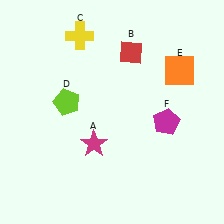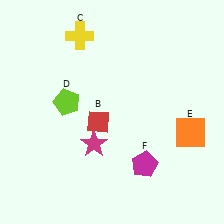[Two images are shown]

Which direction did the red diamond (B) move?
The red diamond (B) moved down.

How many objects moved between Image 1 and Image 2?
3 objects moved between the two images.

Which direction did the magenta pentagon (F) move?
The magenta pentagon (F) moved down.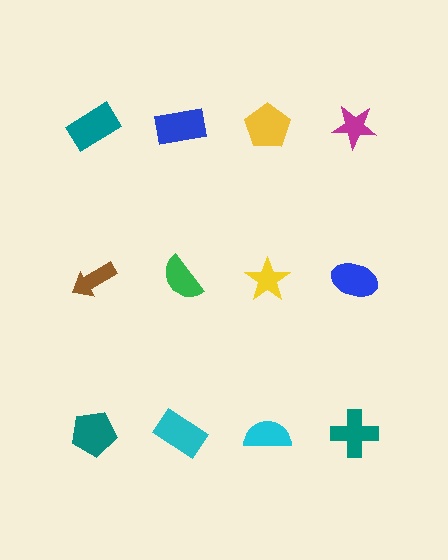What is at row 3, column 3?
A cyan semicircle.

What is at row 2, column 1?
A brown arrow.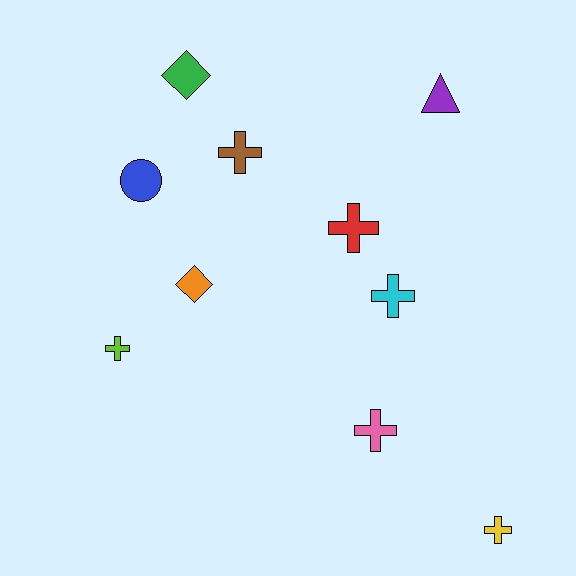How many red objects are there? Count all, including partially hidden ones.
There is 1 red object.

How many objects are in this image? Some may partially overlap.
There are 10 objects.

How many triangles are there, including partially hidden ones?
There is 1 triangle.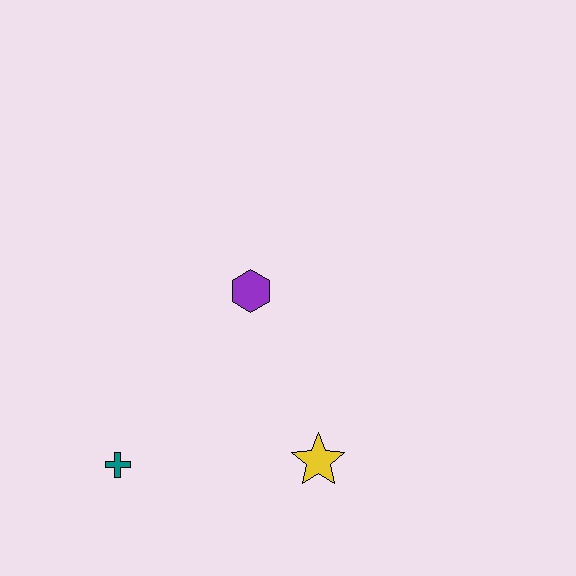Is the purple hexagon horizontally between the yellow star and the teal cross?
Yes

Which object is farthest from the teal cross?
The purple hexagon is farthest from the teal cross.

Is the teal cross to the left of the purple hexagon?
Yes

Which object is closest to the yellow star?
The purple hexagon is closest to the yellow star.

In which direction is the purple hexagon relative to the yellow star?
The purple hexagon is above the yellow star.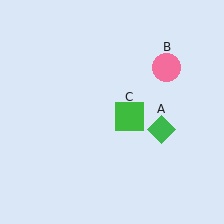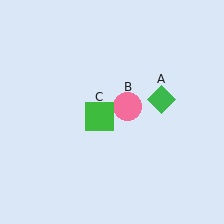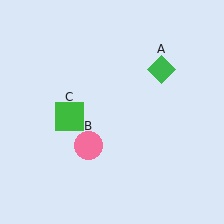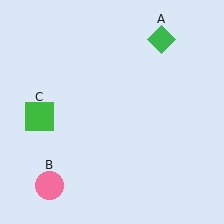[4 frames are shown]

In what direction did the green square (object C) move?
The green square (object C) moved left.